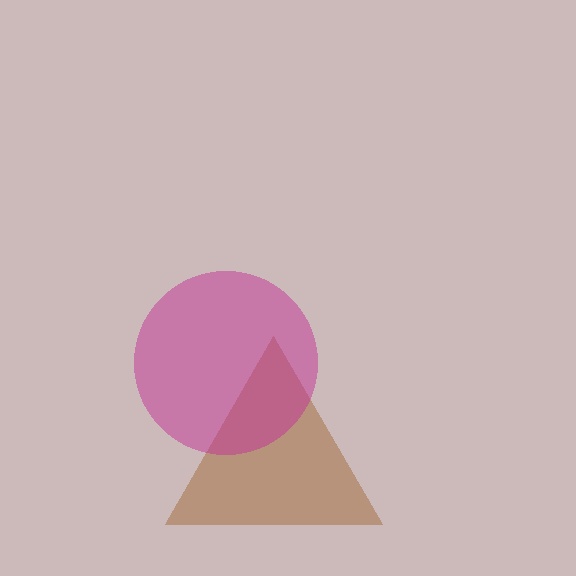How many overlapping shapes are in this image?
There are 2 overlapping shapes in the image.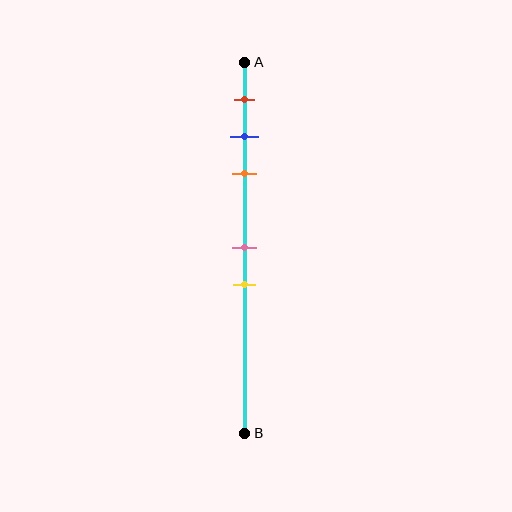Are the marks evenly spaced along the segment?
No, the marks are not evenly spaced.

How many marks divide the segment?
There are 5 marks dividing the segment.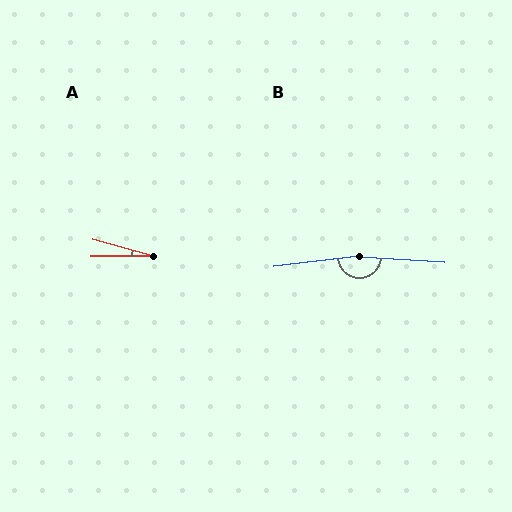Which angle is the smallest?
A, at approximately 16 degrees.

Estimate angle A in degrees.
Approximately 16 degrees.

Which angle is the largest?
B, at approximately 169 degrees.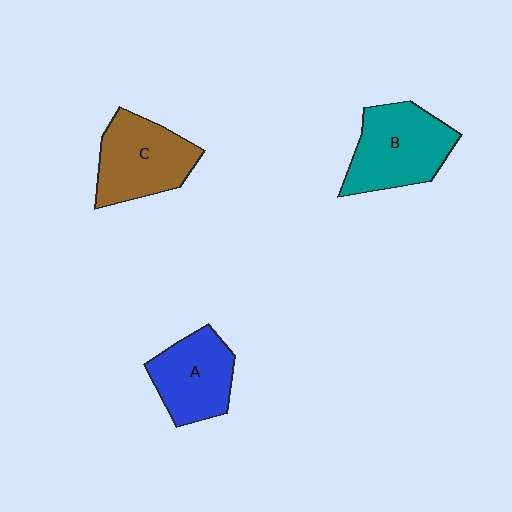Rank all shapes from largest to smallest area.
From largest to smallest: B (teal), C (brown), A (blue).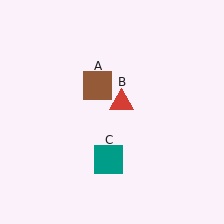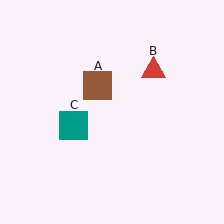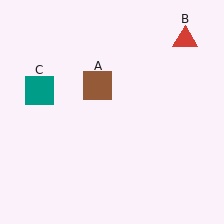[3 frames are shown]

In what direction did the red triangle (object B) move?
The red triangle (object B) moved up and to the right.